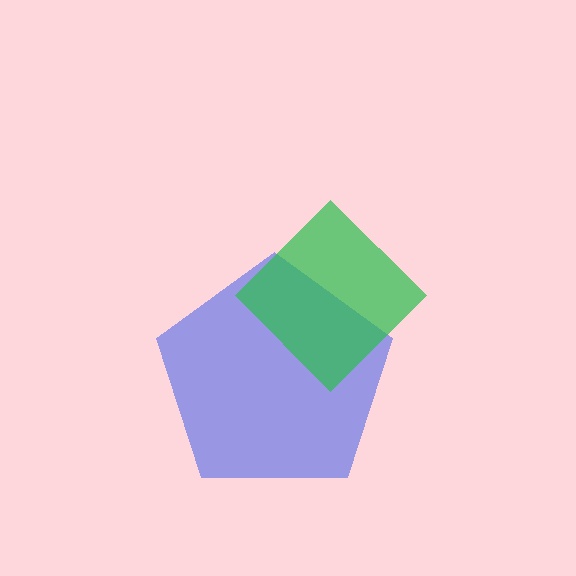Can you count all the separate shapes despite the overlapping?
Yes, there are 2 separate shapes.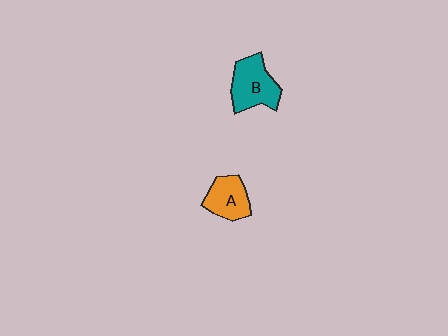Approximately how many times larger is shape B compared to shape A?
Approximately 1.3 times.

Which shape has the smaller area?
Shape A (orange).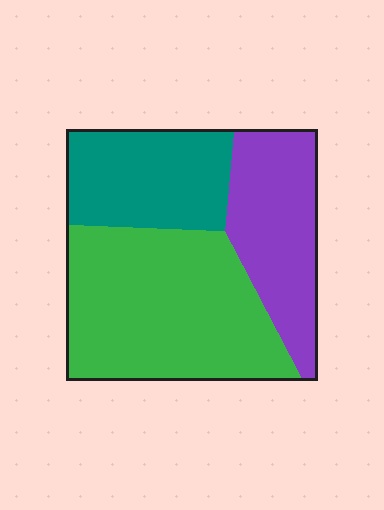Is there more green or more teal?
Green.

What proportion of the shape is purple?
Purple covers roughly 25% of the shape.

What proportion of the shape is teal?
Teal covers 26% of the shape.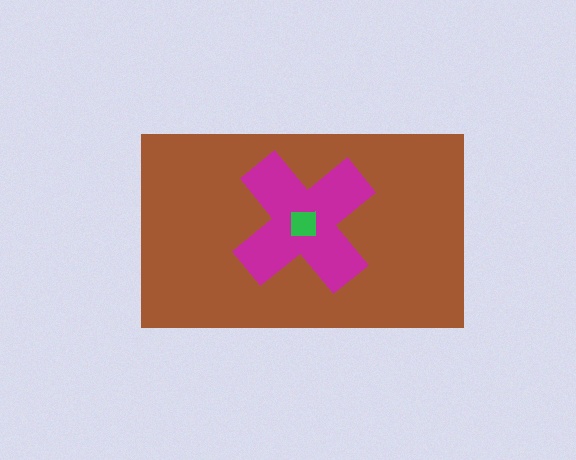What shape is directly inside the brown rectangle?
The magenta cross.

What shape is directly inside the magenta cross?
The green square.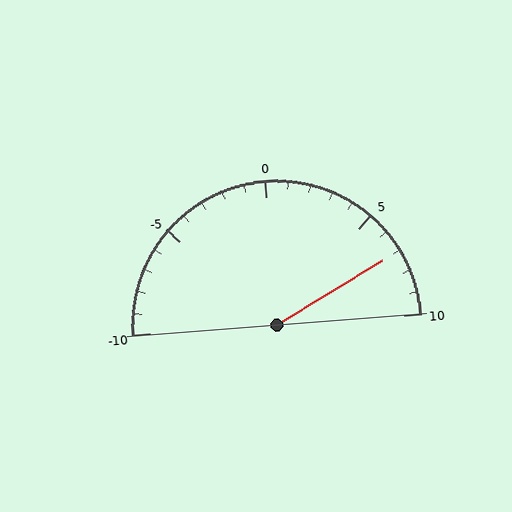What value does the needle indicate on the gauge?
The needle indicates approximately 7.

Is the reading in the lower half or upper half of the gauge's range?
The reading is in the upper half of the range (-10 to 10).